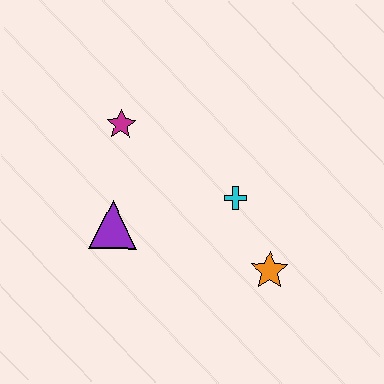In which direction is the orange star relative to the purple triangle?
The orange star is to the right of the purple triangle.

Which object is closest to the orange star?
The cyan cross is closest to the orange star.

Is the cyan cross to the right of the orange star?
No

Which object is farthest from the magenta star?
The orange star is farthest from the magenta star.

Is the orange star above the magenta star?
No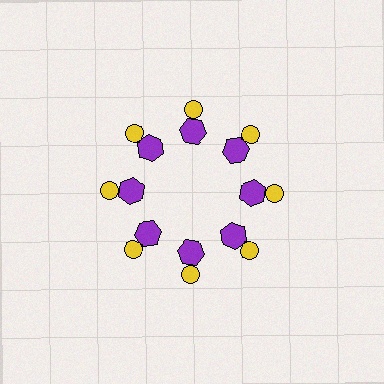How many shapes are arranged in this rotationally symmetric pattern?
There are 16 shapes, arranged in 8 groups of 2.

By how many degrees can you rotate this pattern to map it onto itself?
The pattern maps onto itself every 45 degrees of rotation.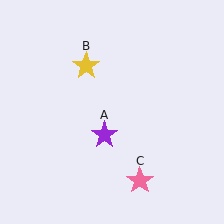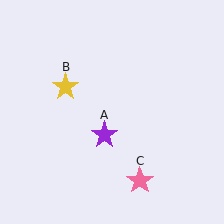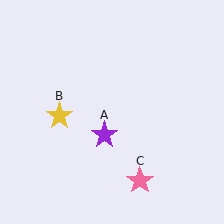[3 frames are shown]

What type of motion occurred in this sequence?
The yellow star (object B) rotated counterclockwise around the center of the scene.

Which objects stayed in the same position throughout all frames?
Purple star (object A) and pink star (object C) remained stationary.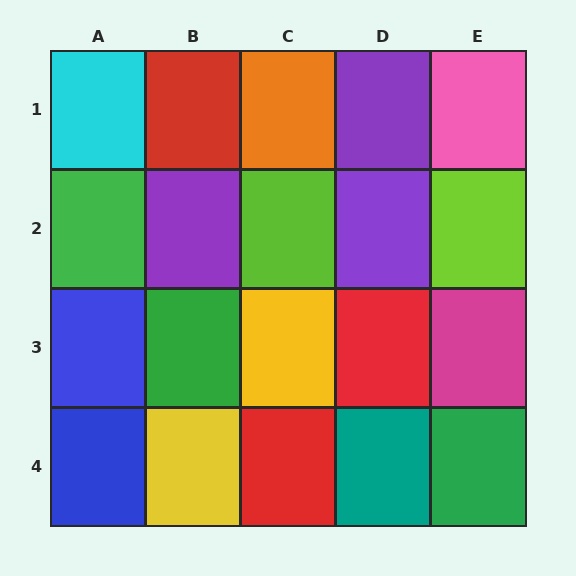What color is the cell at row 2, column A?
Green.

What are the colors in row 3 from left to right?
Blue, green, yellow, red, magenta.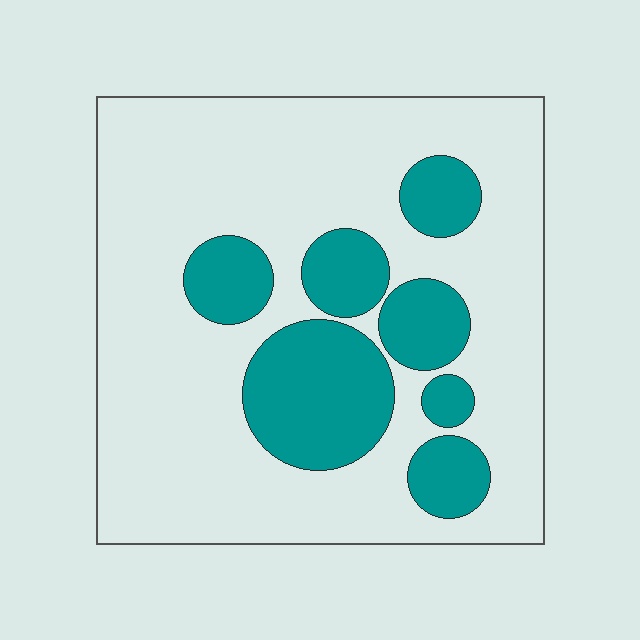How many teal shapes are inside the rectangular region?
7.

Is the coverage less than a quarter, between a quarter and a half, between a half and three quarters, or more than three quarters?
Between a quarter and a half.